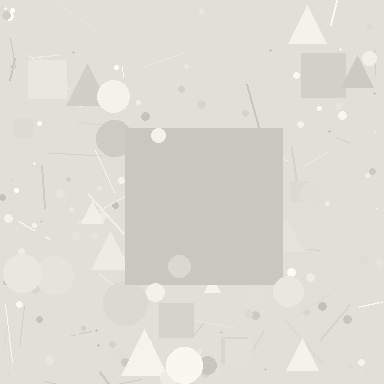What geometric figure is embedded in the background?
A square is embedded in the background.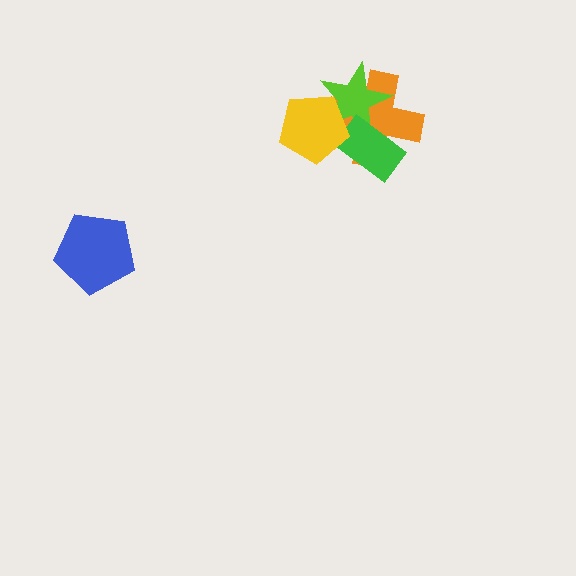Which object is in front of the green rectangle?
The yellow pentagon is in front of the green rectangle.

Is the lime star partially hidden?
Yes, it is partially covered by another shape.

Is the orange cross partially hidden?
Yes, it is partially covered by another shape.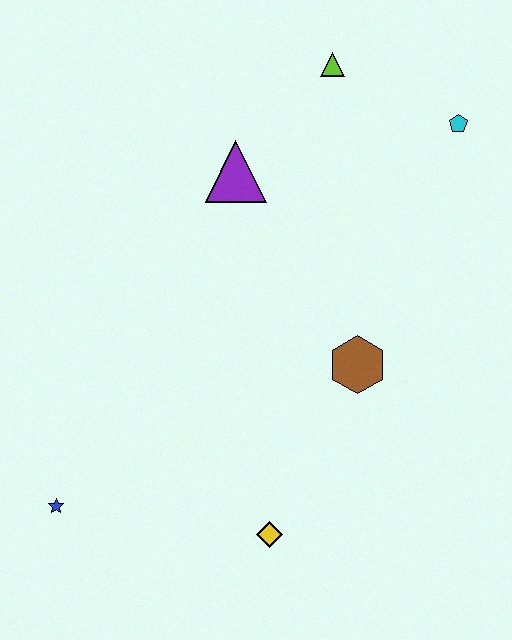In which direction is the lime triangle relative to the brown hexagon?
The lime triangle is above the brown hexagon.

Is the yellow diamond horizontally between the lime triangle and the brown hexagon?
No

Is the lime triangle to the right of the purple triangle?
Yes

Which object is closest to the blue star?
The yellow diamond is closest to the blue star.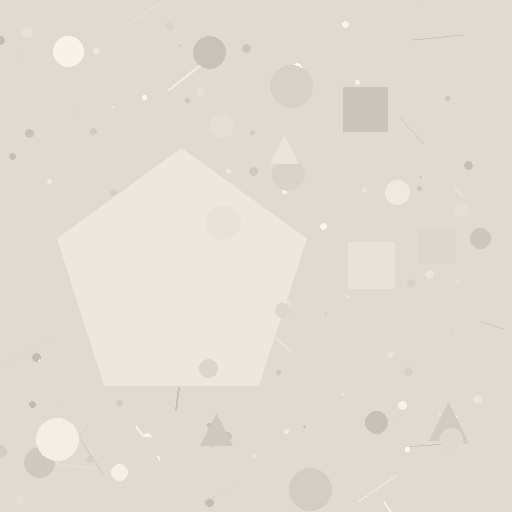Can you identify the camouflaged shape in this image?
The camouflaged shape is a pentagon.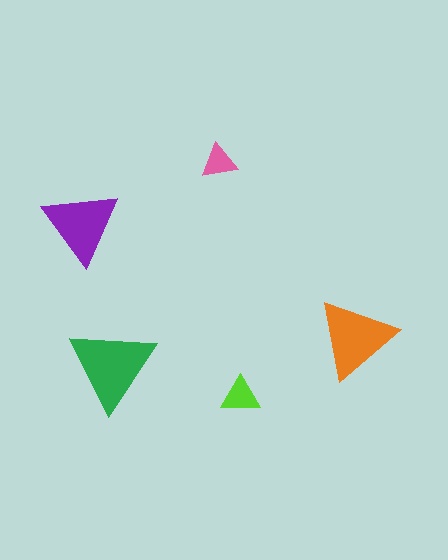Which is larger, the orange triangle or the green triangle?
The green one.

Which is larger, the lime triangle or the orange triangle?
The orange one.